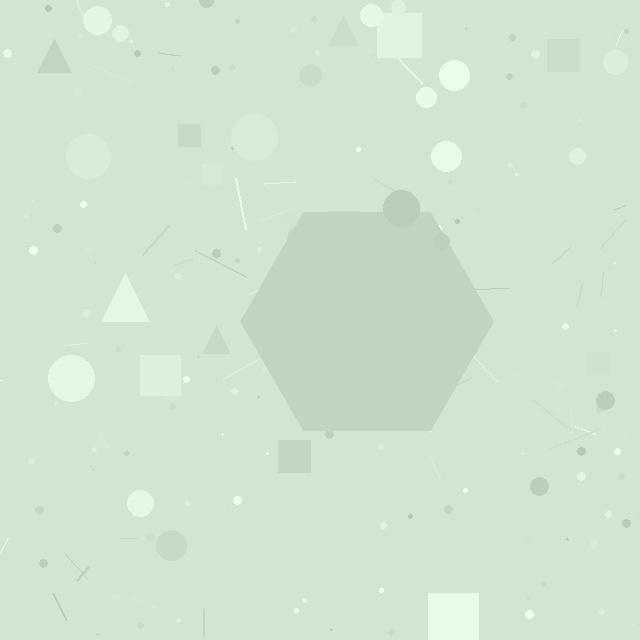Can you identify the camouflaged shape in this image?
The camouflaged shape is a hexagon.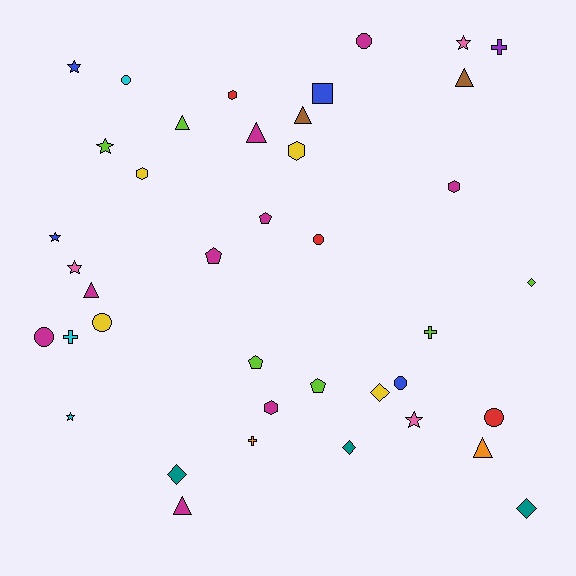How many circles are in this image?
There are 7 circles.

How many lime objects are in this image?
There are 6 lime objects.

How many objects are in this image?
There are 40 objects.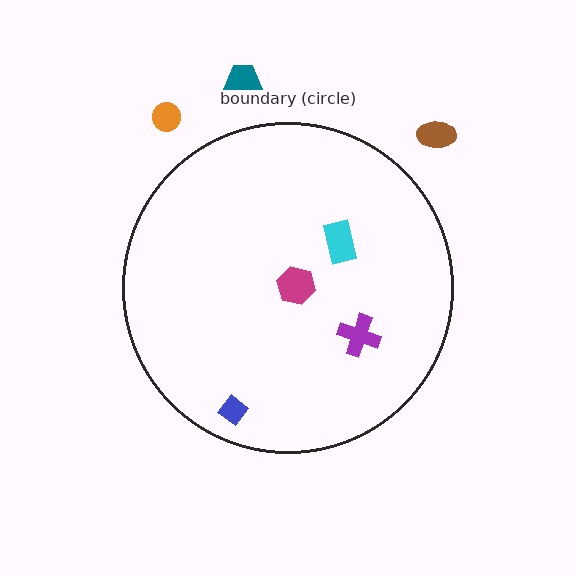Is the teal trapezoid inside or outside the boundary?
Outside.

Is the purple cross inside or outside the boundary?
Inside.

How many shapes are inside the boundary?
4 inside, 3 outside.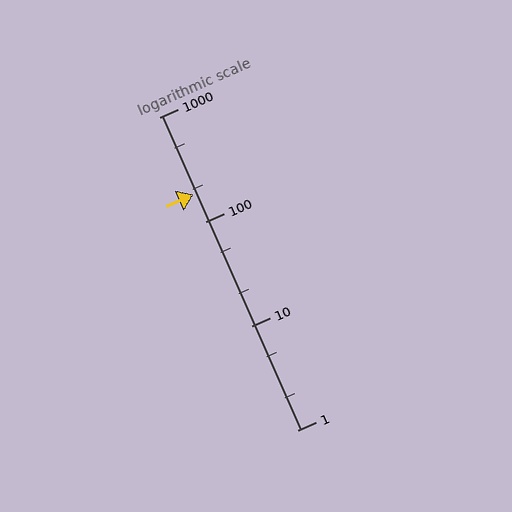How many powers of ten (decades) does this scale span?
The scale spans 3 decades, from 1 to 1000.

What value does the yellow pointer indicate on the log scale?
The pointer indicates approximately 180.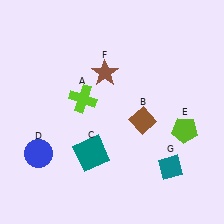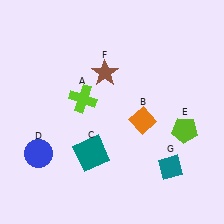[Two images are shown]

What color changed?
The diamond (B) changed from brown in Image 1 to orange in Image 2.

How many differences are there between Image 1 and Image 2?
There is 1 difference between the two images.